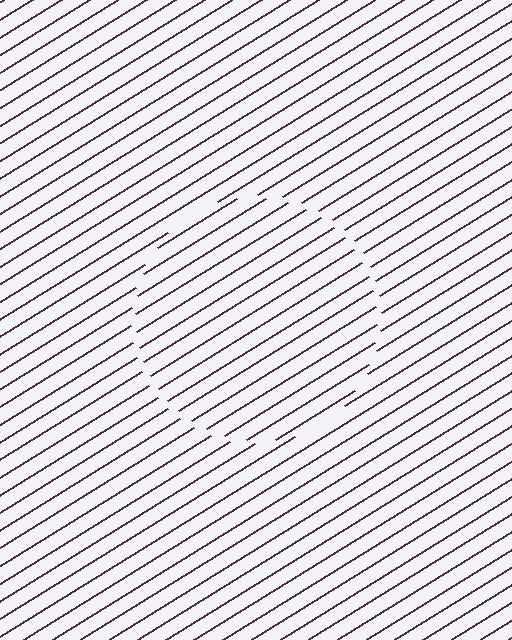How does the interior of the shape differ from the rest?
The interior of the shape contains the same grating, shifted by half a period — the contour is defined by the phase discontinuity where line-ends from the inner and outer gratings abut.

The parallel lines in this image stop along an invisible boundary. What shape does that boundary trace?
An illusory circle. The interior of the shape contains the same grating, shifted by half a period — the contour is defined by the phase discontinuity where line-ends from the inner and outer gratings abut.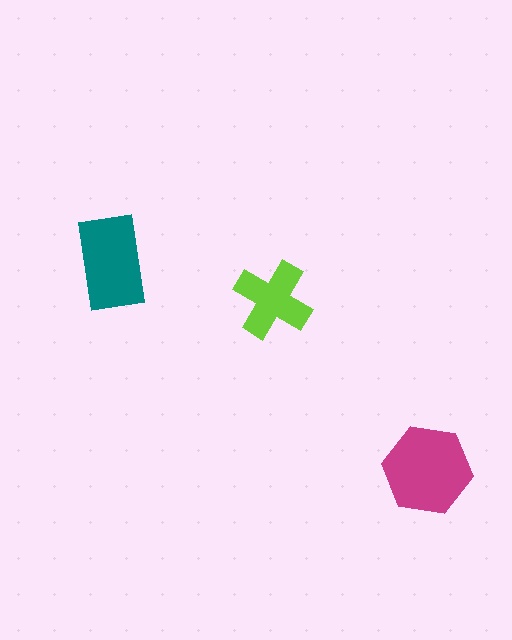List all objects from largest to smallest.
The magenta hexagon, the teal rectangle, the lime cross.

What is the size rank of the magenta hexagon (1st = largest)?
1st.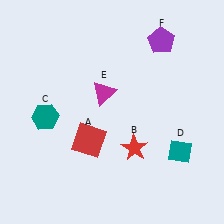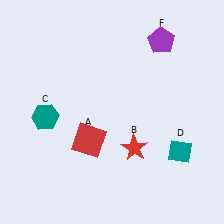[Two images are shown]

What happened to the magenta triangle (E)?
The magenta triangle (E) was removed in Image 2. It was in the top-left area of Image 1.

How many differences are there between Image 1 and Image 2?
There is 1 difference between the two images.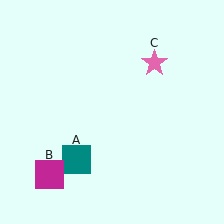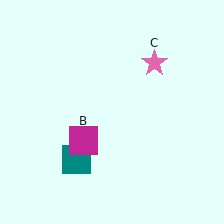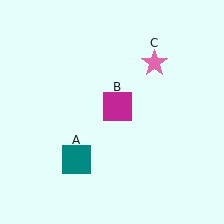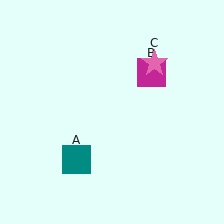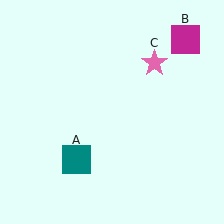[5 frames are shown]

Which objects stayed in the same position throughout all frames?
Teal square (object A) and pink star (object C) remained stationary.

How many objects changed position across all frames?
1 object changed position: magenta square (object B).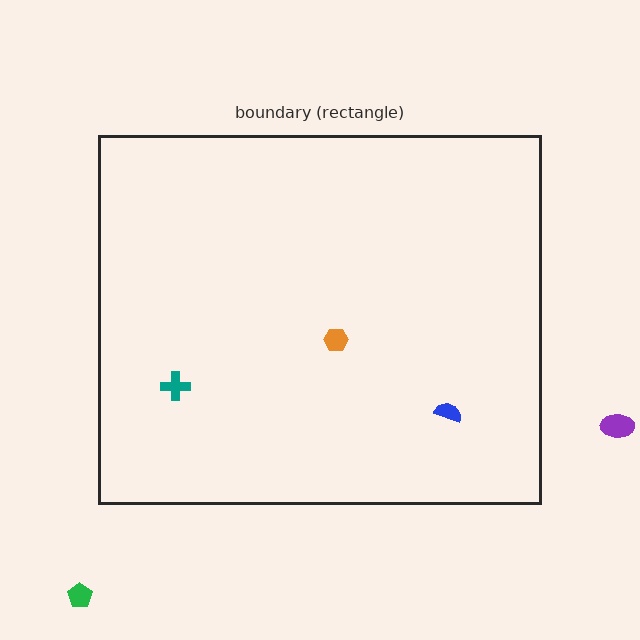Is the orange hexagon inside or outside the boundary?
Inside.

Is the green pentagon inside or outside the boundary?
Outside.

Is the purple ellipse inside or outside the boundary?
Outside.